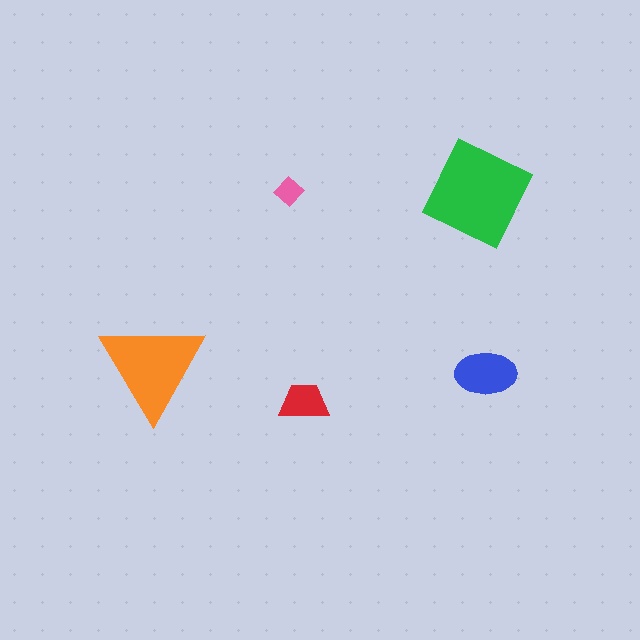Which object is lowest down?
The red trapezoid is bottommost.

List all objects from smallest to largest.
The pink diamond, the red trapezoid, the blue ellipse, the orange triangle, the green square.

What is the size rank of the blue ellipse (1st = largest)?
3rd.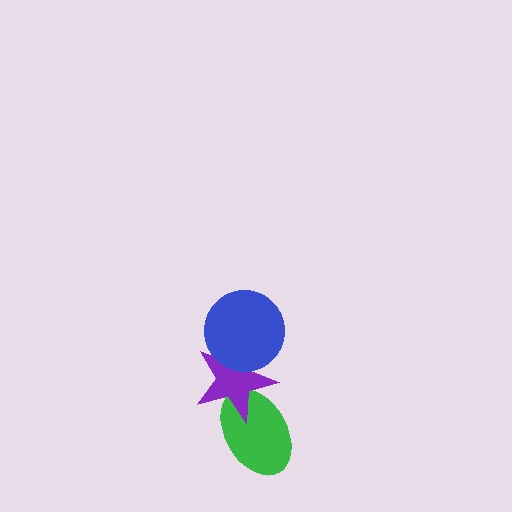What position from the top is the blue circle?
The blue circle is 1st from the top.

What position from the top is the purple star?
The purple star is 2nd from the top.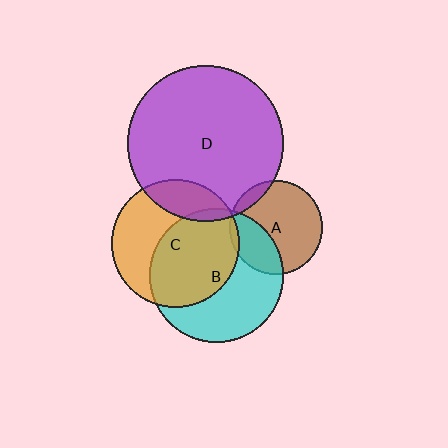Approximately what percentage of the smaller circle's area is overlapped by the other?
Approximately 10%.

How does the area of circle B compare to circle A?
Approximately 2.1 times.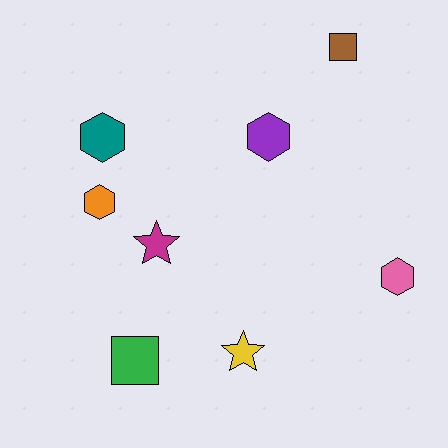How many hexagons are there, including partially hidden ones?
There are 4 hexagons.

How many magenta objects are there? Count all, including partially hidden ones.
There is 1 magenta object.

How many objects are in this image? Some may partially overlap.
There are 8 objects.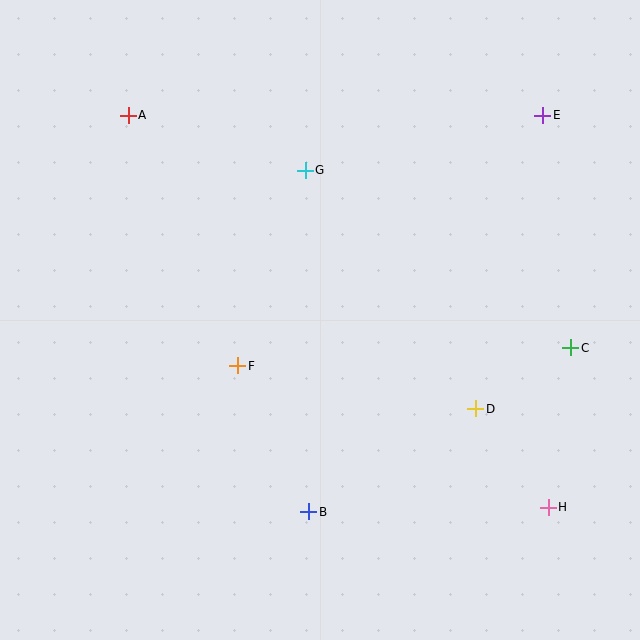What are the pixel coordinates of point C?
Point C is at (571, 348).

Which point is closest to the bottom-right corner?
Point H is closest to the bottom-right corner.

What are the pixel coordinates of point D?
Point D is at (476, 409).